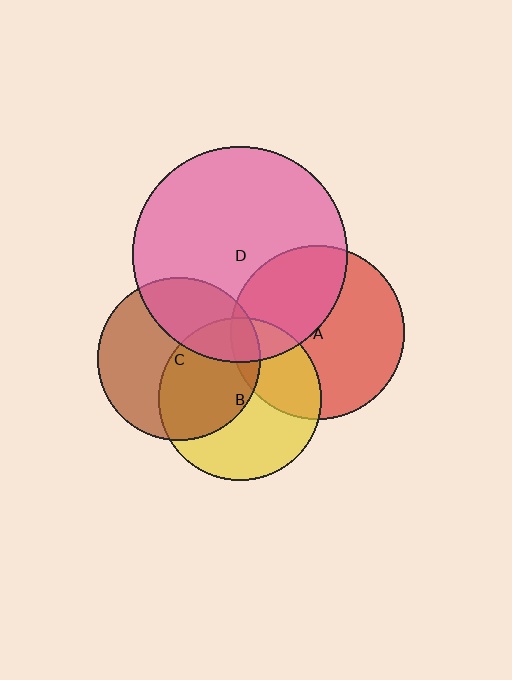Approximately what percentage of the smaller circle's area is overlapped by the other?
Approximately 20%.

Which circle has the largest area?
Circle D (pink).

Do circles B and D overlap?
Yes.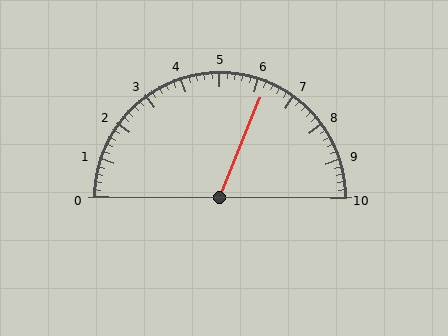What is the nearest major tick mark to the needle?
The nearest major tick mark is 6.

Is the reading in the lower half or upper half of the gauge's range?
The reading is in the upper half of the range (0 to 10).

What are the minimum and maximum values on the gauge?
The gauge ranges from 0 to 10.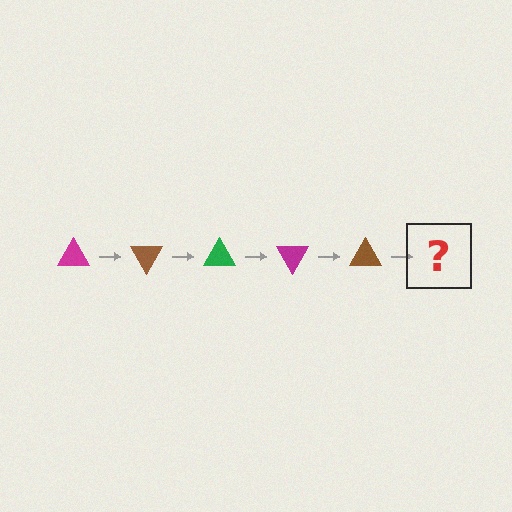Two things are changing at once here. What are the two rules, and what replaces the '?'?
The two rules are that it rotates 60 degrees each step and the color cycles through magenta, brown, and green. The '?' should be a green triangle, rotated 300 degrees from the start.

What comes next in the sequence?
The next element should be a green triangle, rotated 300 degrees from the start.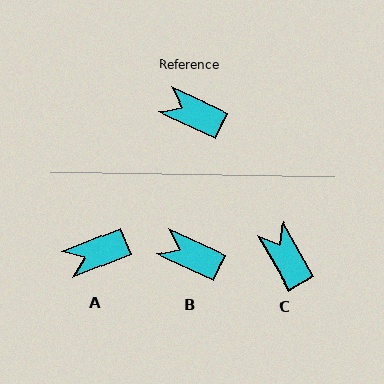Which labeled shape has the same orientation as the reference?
B.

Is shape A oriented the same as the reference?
No, it is off by about 47 degrees.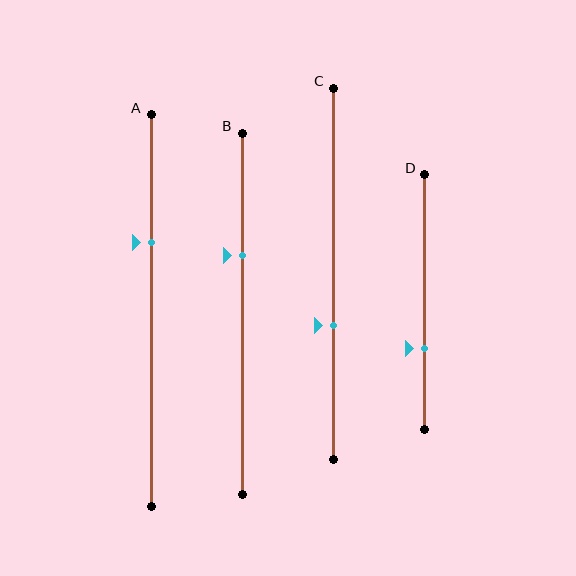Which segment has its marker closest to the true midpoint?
Segment C has its marker closest to the true midpoint.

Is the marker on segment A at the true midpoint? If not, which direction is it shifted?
No, the marker on segment A is shifted upward by about 17% of the segment length.